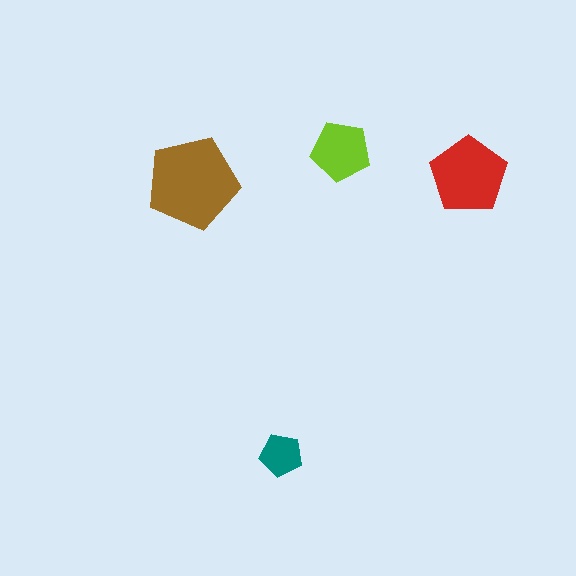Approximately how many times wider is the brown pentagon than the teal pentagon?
About 2 times wider.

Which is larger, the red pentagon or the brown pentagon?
The brown one.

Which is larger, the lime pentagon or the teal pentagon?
The lime one.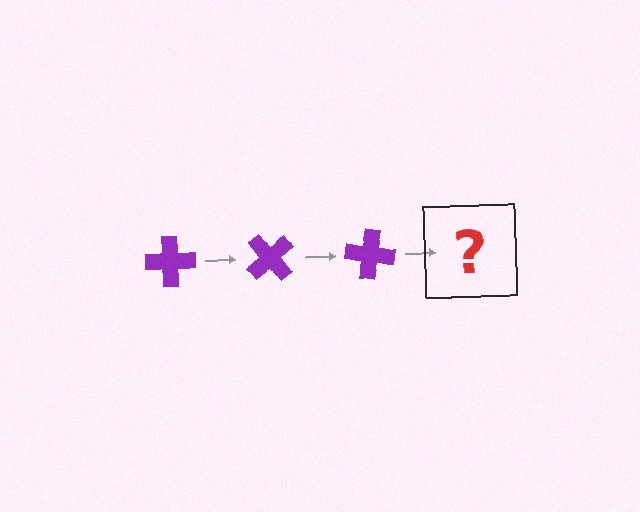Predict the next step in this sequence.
The next step is a purple cross rotated 150 degrees.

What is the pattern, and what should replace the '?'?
The pattern is that the cross rotates 50 degrees each step. The '?' should be a purple cross rotated 150 degrees.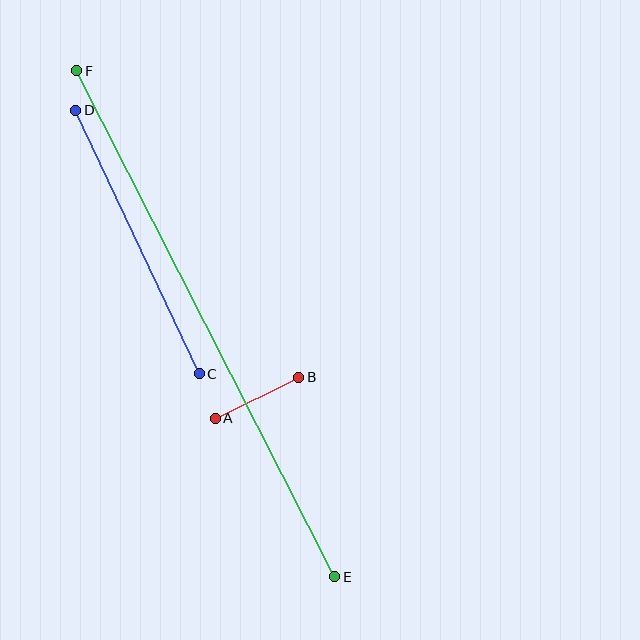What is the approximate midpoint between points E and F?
The midpoint is at approximately (206, 324) pixels.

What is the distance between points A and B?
The distance is approximately 93 pixels.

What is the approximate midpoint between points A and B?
The midpoint is at approximately (257, 398) pixels.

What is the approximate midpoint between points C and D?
The midpoint is at approximately (138, 242) pixels.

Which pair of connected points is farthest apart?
Points E and F are farthest apart.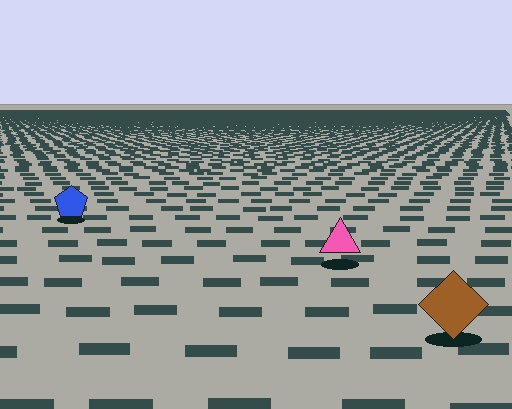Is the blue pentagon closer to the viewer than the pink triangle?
No. The pink triangle is closer — you can tell from the texture gradient: the ground texture is coarser near it.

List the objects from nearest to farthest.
From nearest to farthest: the brown diamond, the pink triangle, the blue pentagon.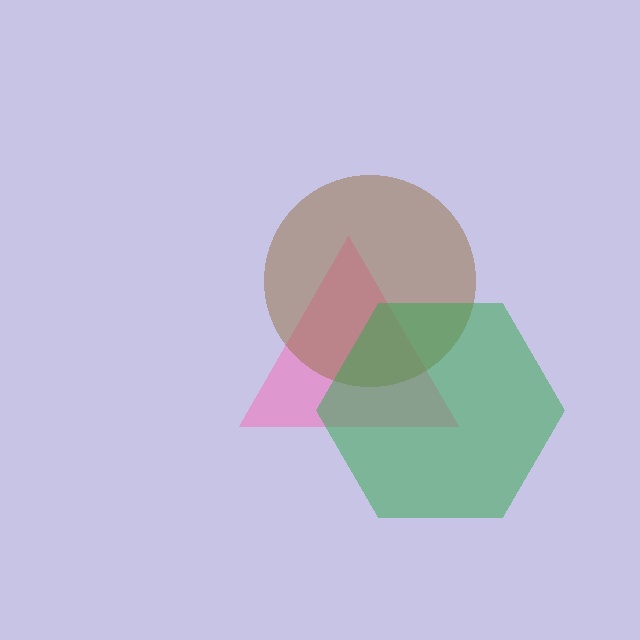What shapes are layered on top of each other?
The layered shapes are: a pink triangle, a brown circle, a green hexagon.